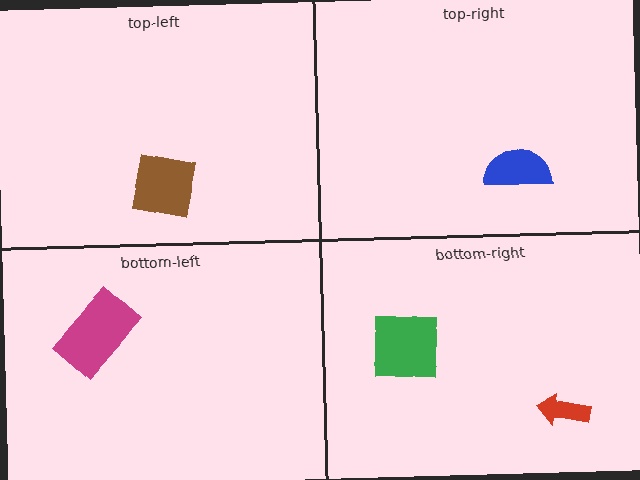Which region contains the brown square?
The top-left region.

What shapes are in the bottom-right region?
The red arrow, the green square.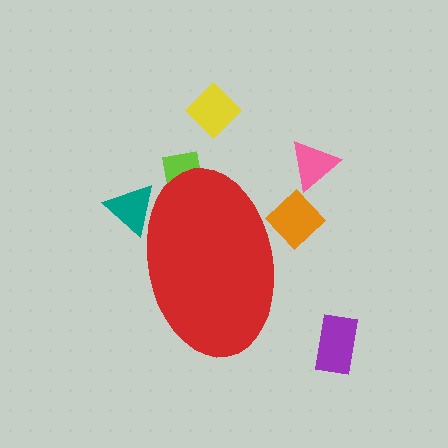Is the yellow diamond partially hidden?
No, the yellow diamond is fully visible.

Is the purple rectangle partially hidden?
No, the purple rectangle is fully visible.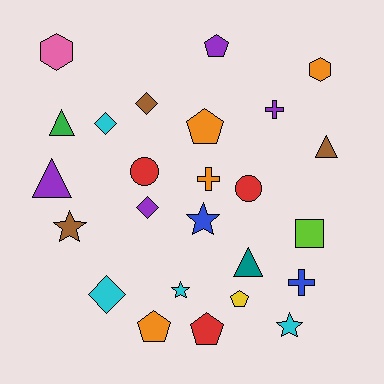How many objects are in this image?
There are 25 objects.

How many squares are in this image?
There is 1 square.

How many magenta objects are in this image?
There are no magenta objects.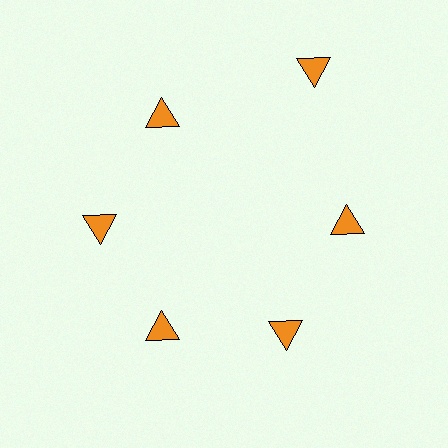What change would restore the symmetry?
The symmetry would be restored by moving it inward, back onto the ring so that all 6 triangles sit at equal angles and equal distance from the center.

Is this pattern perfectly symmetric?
No. The 6 orange triangles are arranged in a ring, but one element near the 1 o'clock position is pushed outward from the center, breaking the 6-fold rotational symmetry.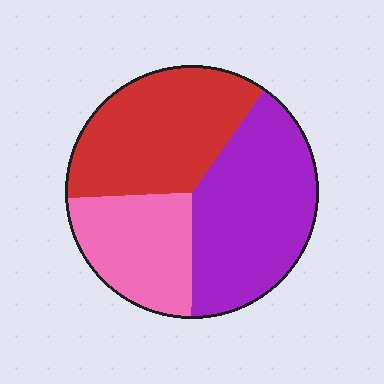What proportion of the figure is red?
Red covers 36% of the figure.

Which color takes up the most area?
Purple, at roughly 40%.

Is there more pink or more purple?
Purple.